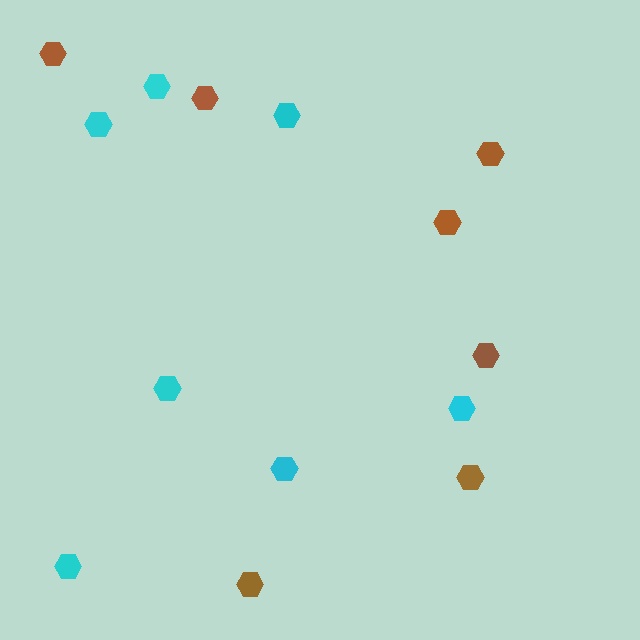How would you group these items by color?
There are 2 groups: one group of cyan hexagons (7) and one group of brown hexagons (7).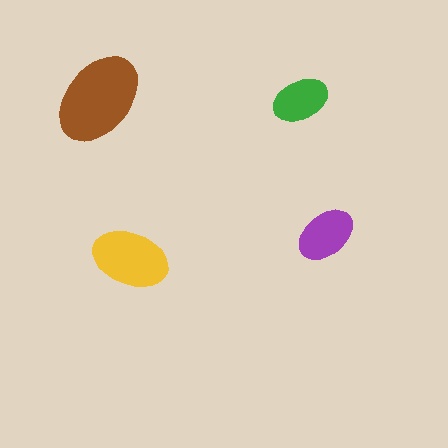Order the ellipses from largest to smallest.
the brown one, the yellow one, the purple one, the green one.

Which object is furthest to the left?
The brown ellipse is leftmost.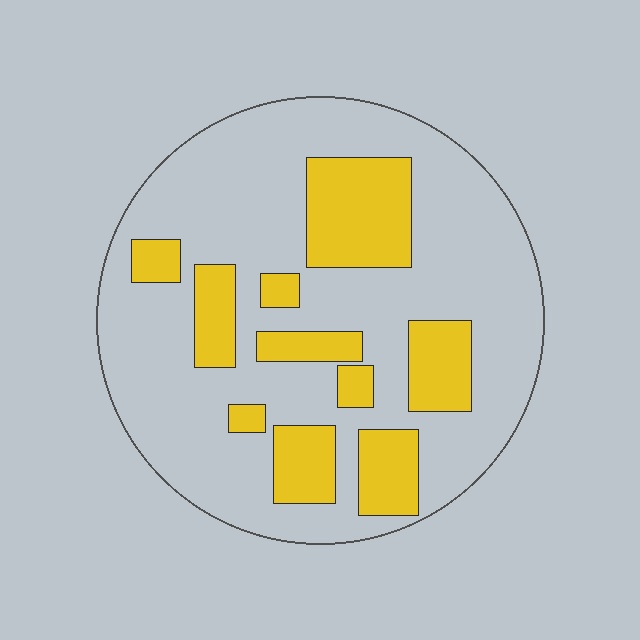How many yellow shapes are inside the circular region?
10.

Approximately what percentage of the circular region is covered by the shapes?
Approximately 25%.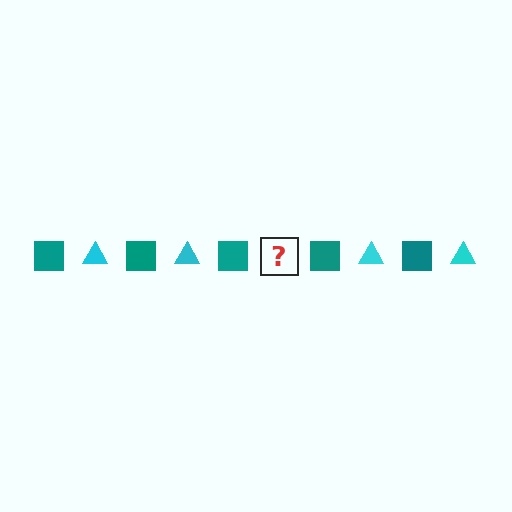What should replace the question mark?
The question mark should be replaced with a cyan triangle.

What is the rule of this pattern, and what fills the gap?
The rule is that the pattern alternates between teal square and cyan triangle. The gap should be filled with a cyan triangle.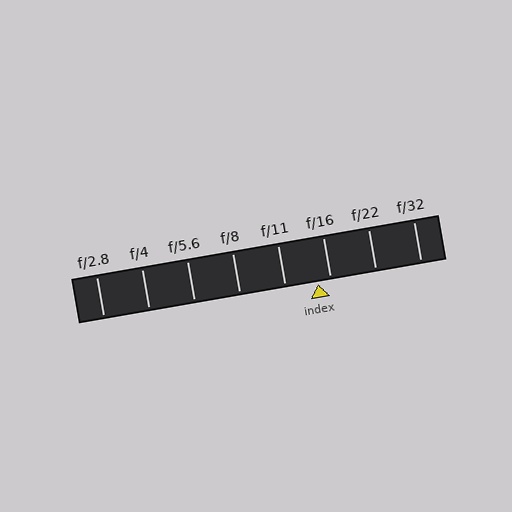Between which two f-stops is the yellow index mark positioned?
The index mark is between f/11 and f/16.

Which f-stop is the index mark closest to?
The index mark is closest to f/16.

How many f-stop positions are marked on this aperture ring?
There are 8 f-stop positions marked.